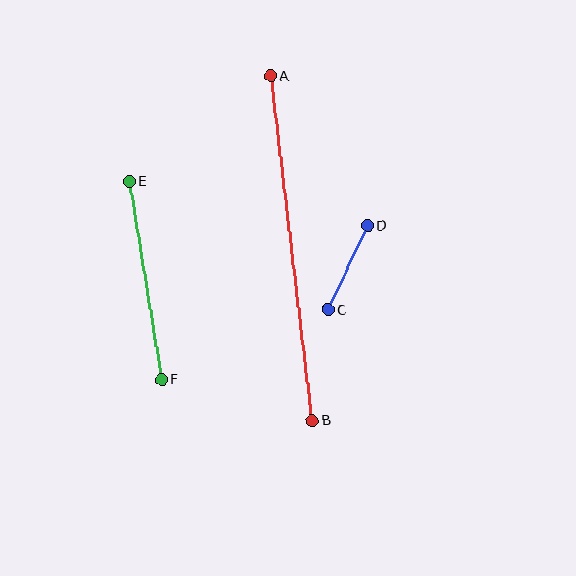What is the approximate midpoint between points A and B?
The midpoint is at approximately (292, 248) pixels.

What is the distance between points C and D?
The distance is approximately 93 pixels.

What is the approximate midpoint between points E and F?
The midpoint is at approximately (146, 280) pixels.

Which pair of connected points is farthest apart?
Points A and B are farthest apart.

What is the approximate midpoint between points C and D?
The midpoint is at approximately (348, 268) pixels.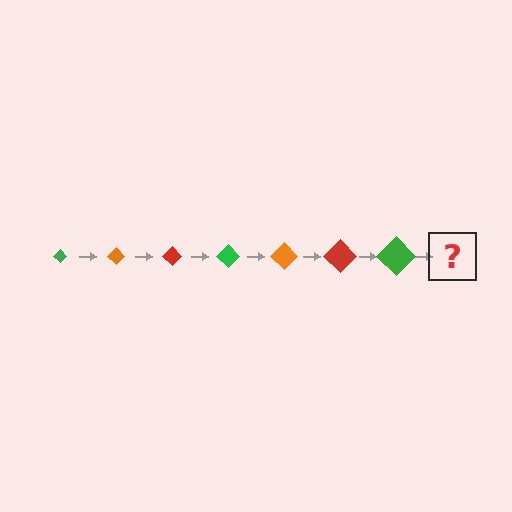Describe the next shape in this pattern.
It should be an orange diamond, larger than the previous one.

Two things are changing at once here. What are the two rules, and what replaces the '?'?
The two rules are that the diamond grows larger each step and the color cycles through green, orange, and red. The '?' should be an orange diamond, larger than the previous one.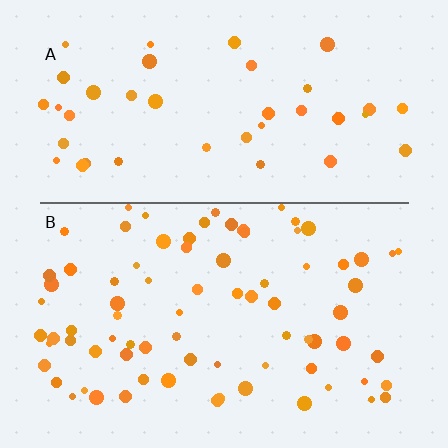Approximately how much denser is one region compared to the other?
Approximately 2.0× — region B over region A.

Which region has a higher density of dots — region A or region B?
B (the bottom).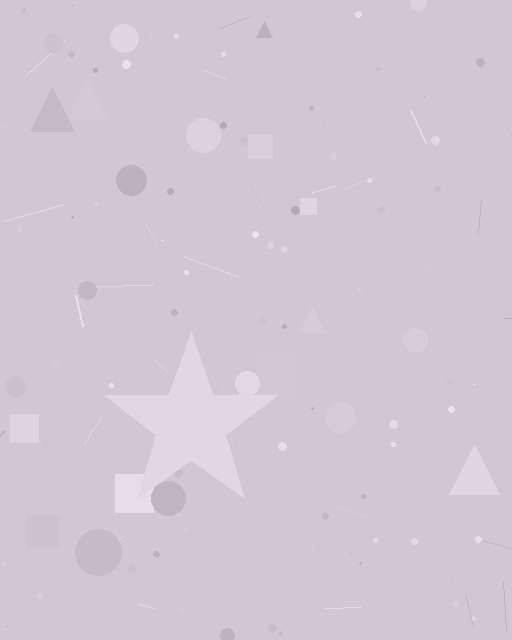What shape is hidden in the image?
A star is hidden in the image.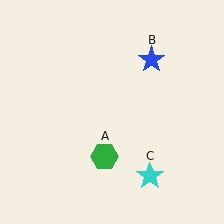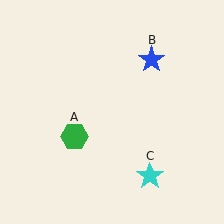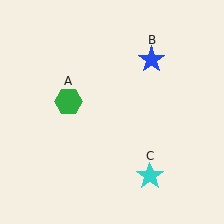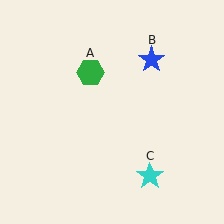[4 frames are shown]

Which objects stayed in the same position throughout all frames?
Blue star (object B) and cyan star (object C) remained stationary.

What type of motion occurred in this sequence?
The green hexagon (object A) rotated clockwise around the center of the scene.